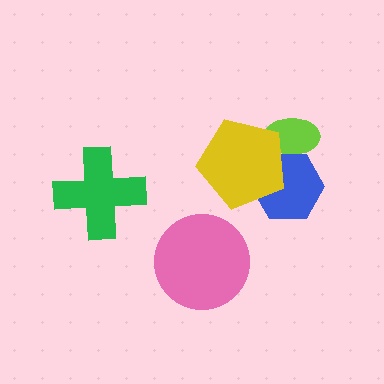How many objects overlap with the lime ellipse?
2 objects overlap with the lime ellipse.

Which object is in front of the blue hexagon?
The yellow pentagon is in front of the blue hexagon.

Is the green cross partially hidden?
No, no other shape covers it.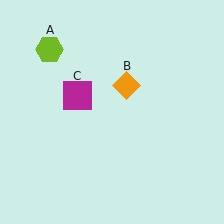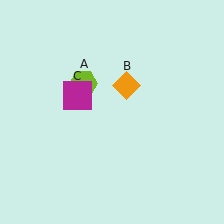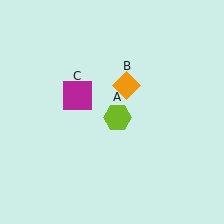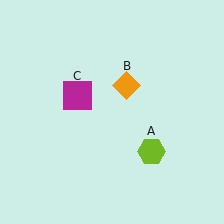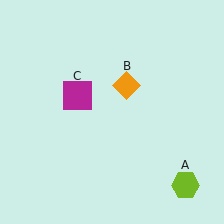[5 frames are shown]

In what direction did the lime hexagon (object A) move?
The lime hexagon (object A) moved down and to the right.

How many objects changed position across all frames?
1 object changed position: lime hexagon (object A).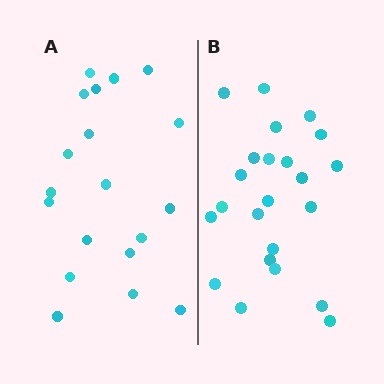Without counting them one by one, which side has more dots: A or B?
Region B (the right region) has more dots.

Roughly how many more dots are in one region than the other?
Region B has about 4 more dots than region A.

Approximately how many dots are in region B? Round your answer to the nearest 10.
About 20 dots. (The exact count is 23, which rounds to 20.)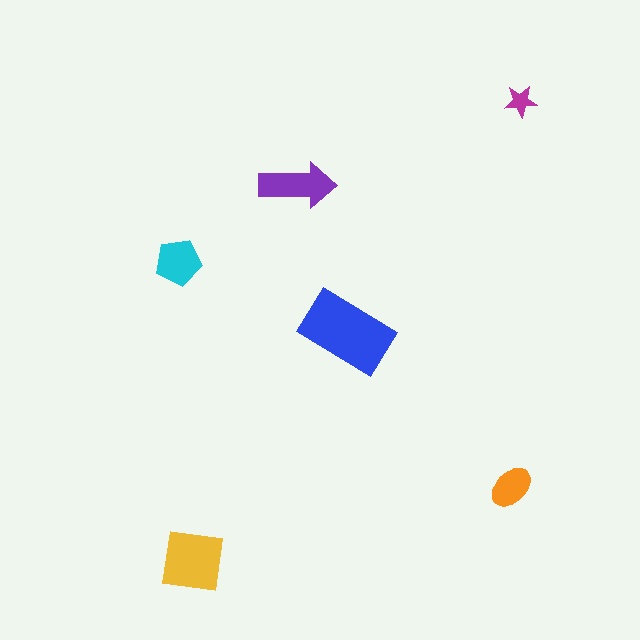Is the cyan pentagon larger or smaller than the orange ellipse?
Larger.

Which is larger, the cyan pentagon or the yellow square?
The yellow square.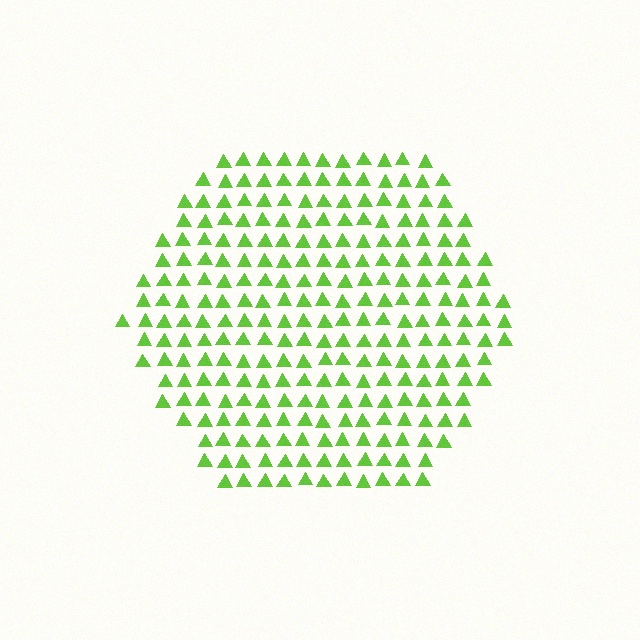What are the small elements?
The small elements are triangles.